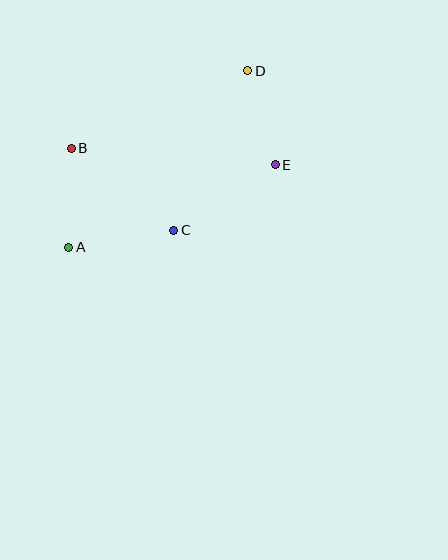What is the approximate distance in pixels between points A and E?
The distance between A and E is approximately 222 pixels.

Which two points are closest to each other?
Points D and E are closest to each other.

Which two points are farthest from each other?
Points A and D are farthest from each other.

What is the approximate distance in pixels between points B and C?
The distance between B and C is approximately 131 pixels.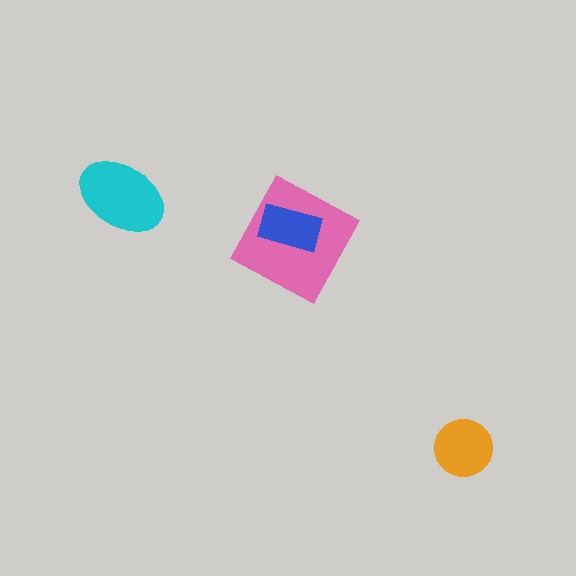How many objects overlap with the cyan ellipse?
0 objects overlap with the cyan ellipse.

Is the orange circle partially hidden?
No, no other shape covers it.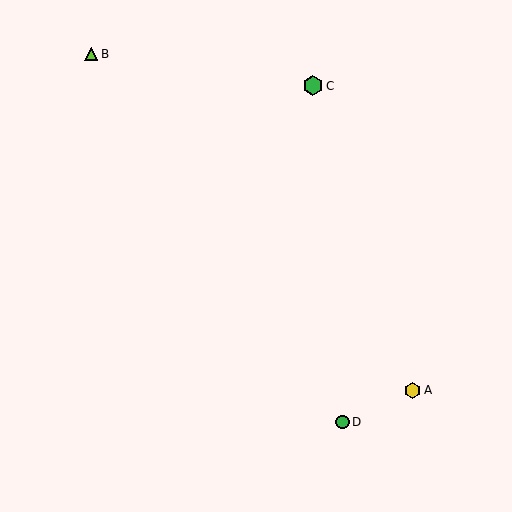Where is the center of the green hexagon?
The center of the green hexagon is at (313, 86).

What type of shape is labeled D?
Shape D is a green circle.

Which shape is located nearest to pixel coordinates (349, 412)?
The green circle (labeled D) at (343, 422) is nearest to that location.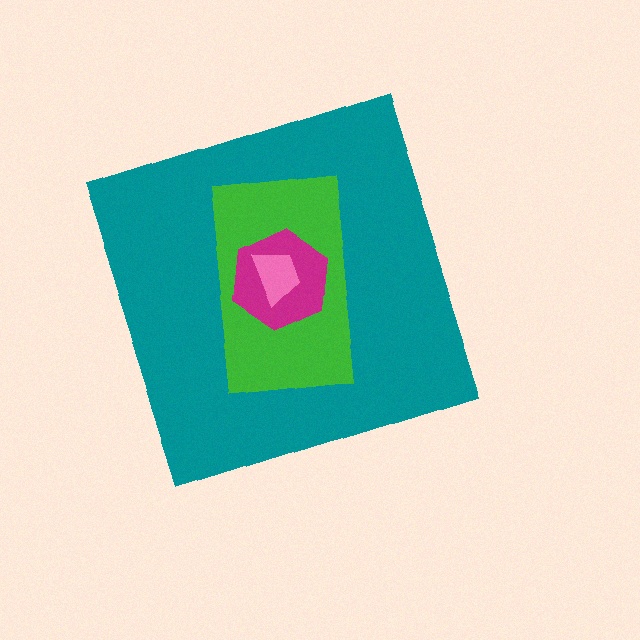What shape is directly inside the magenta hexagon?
The pink trapezoid.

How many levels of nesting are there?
4.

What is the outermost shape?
The teal diamond.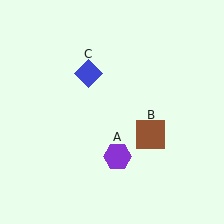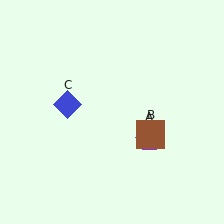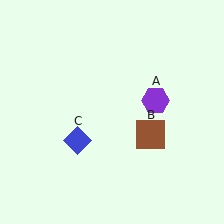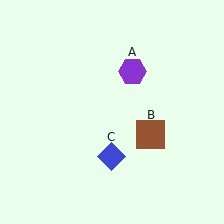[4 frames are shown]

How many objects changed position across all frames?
2 objects changed position: purple hexagon (object A), blue diamond (object C).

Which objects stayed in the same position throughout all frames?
Brown square (object B) remained stationary.